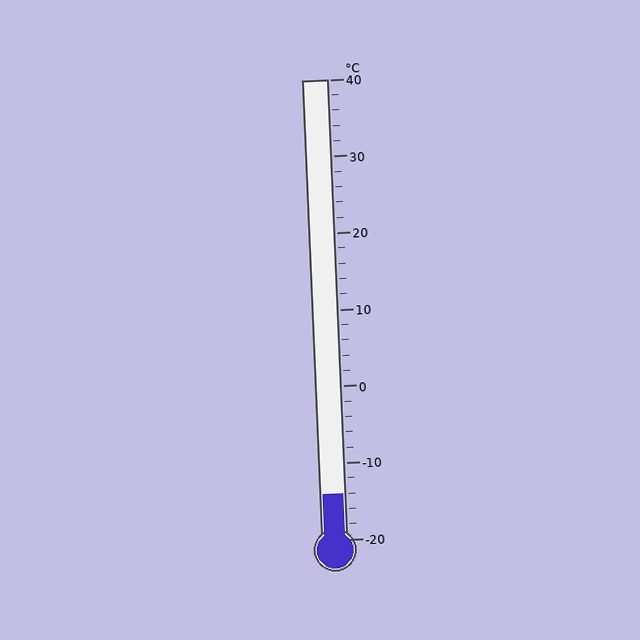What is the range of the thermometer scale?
The thermometer scale ranges from -20°C to 40°C.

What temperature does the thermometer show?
The thermometer shows approximately -14°C.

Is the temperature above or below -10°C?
The temperature is below -10°C.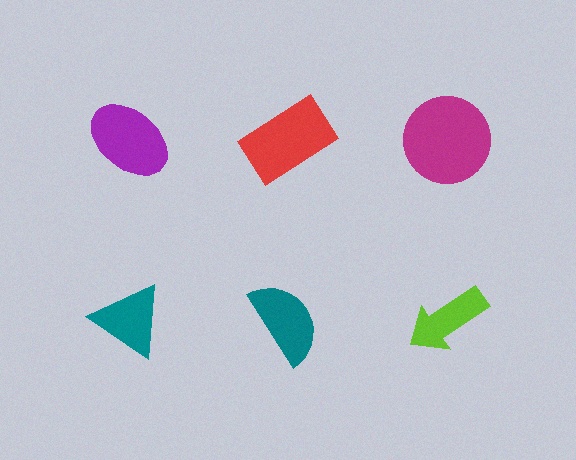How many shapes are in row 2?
3 shapes.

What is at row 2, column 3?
A lime arrow.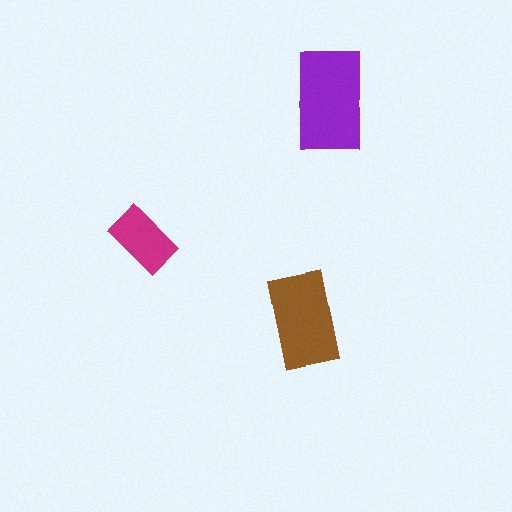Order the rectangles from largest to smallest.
the purple one, the brown one, the magenta one.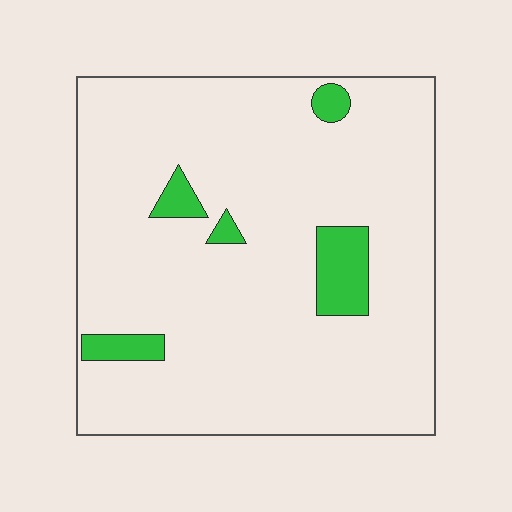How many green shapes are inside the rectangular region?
5.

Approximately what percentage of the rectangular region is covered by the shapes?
Approximately 10%.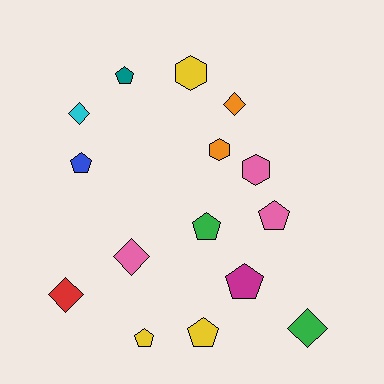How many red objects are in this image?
There is 1 red object.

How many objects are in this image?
There are 15 objects.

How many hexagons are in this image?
There are 3 hexagons.